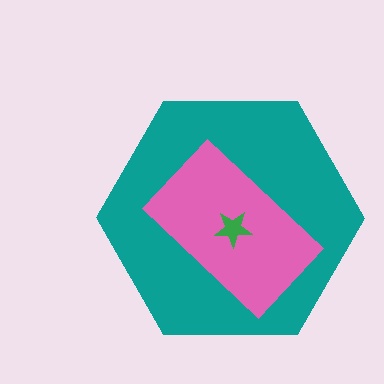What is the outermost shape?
The teal hexagon.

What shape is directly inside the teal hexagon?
The pink rectangle.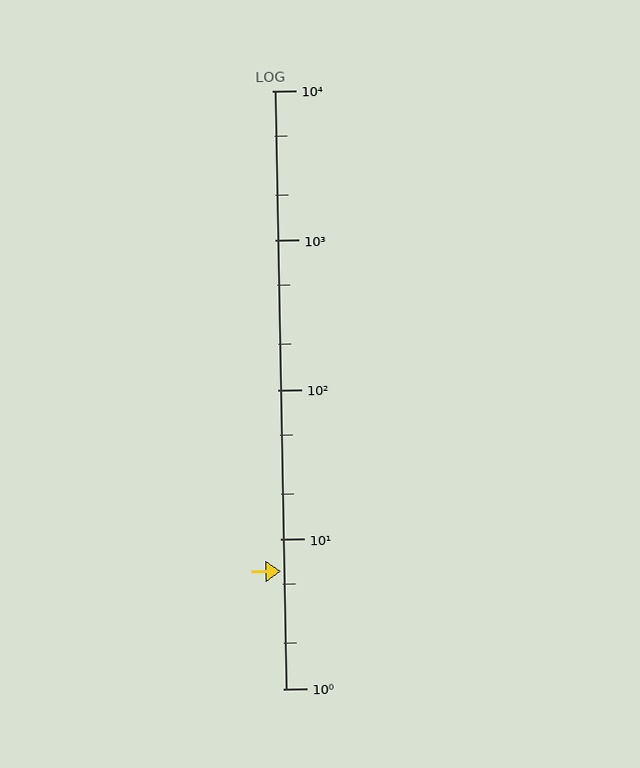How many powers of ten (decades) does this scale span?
The scale spans 4 decades, from 1 to 10000.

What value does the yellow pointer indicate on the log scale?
The pointer indicates approximately 6.1.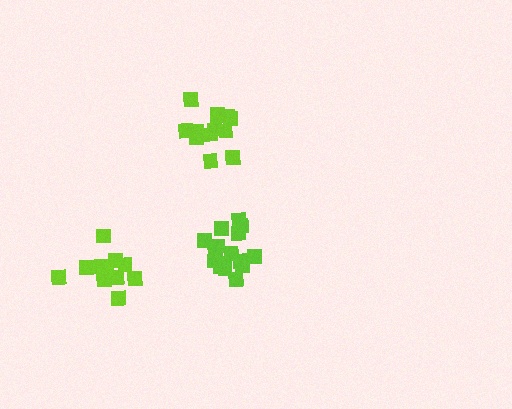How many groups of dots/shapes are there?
There are 3 groups.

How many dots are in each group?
Group 1: 16 dots, Group 2: 12 dots, Group 3: 12 dots (40 total).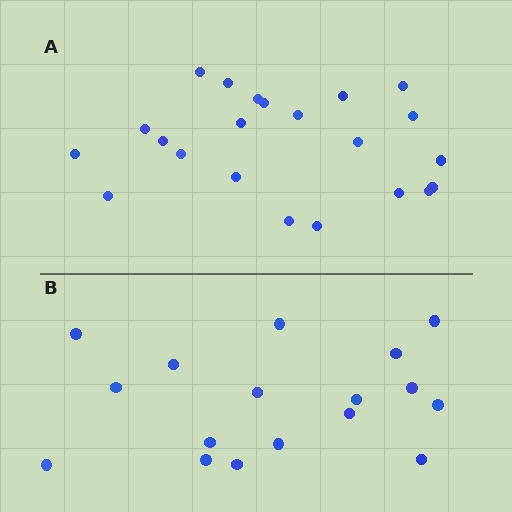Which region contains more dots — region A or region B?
Region A (the top region) has more dots.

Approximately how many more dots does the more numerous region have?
Region A has about 5 more dots than region B.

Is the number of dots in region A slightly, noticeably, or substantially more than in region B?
Region A has noticeably more, but not dramatically so. The ratio is roughly 1.3 to 1.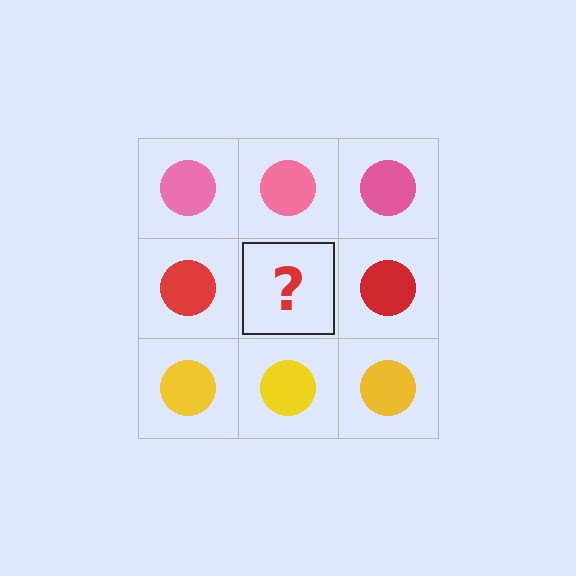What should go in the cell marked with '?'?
The missing cell should contain a red circle.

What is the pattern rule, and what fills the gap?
The rule is that each row has a consistent color. The gap should be filled with a red circle.